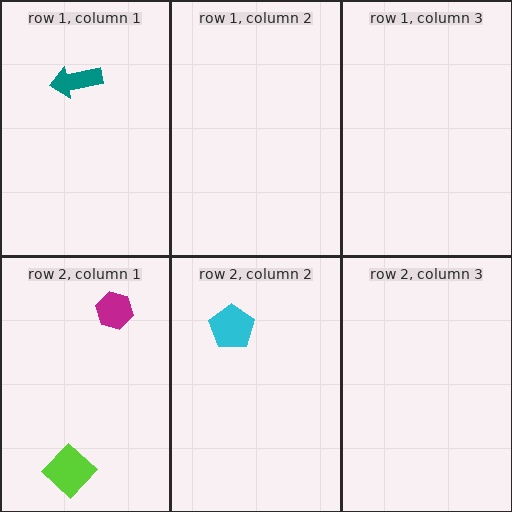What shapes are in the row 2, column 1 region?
The lime diamond, the magenta hexagon.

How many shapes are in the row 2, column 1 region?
2.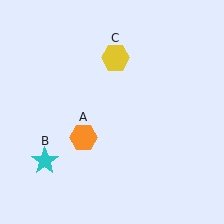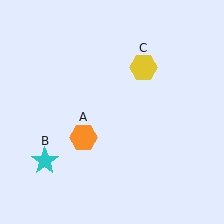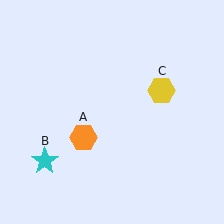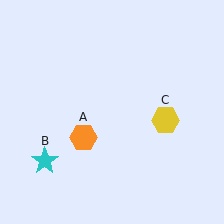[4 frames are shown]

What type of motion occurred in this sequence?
The yellow hexagon (object C) rotated clockwise around the center of the scene.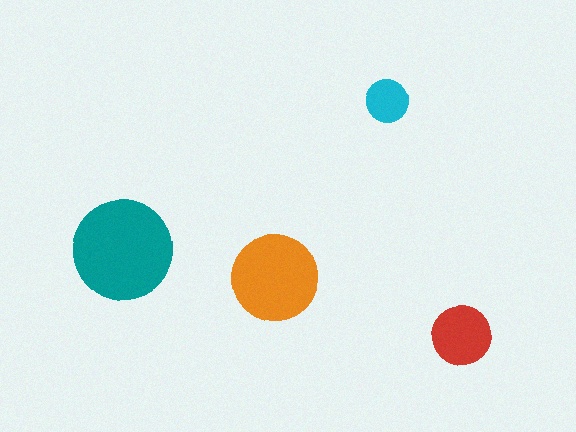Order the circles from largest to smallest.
the teal one, the orange one, the red one, the cyan one.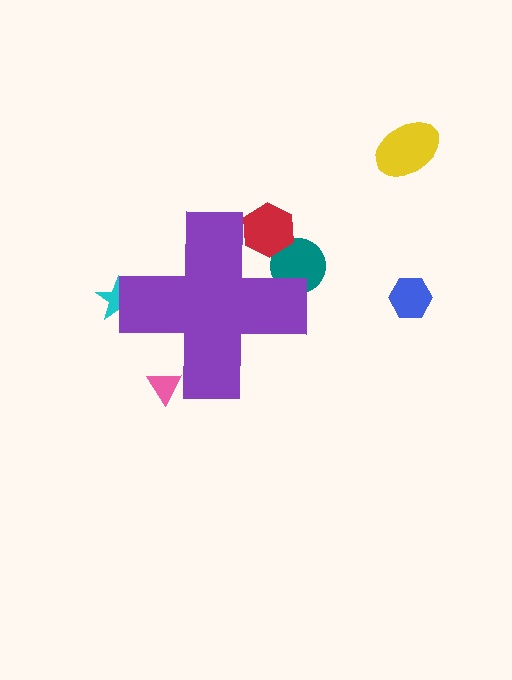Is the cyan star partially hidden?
Yes, the cyan star is partially hidden behind the purple cross.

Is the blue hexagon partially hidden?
No, the blue hexagon is fully visible.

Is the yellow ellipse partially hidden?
No, the yellow ellipse is fully visible.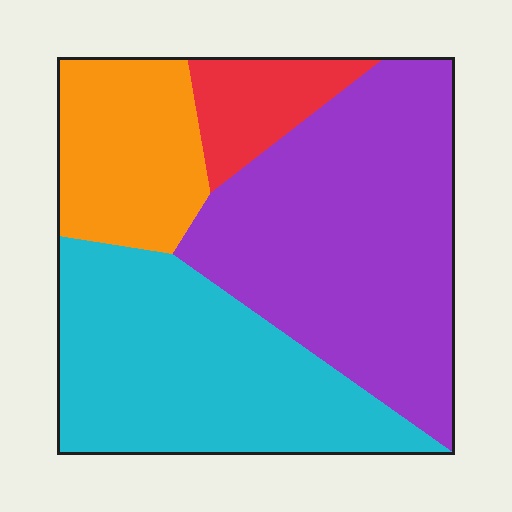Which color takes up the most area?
Purple, at roughly 40%.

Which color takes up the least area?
Red, at roughly 10%.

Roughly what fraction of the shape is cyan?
Cyan covers 33% of the shape.